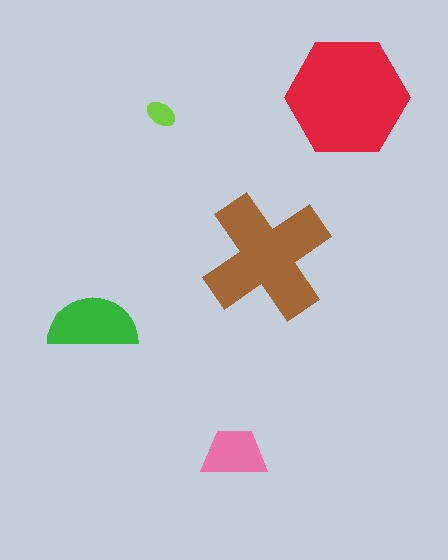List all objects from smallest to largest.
The lime ellipse, the pink trapezoid, the green semicircle, the brown cross, the red hexagon.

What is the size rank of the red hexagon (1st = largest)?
1st.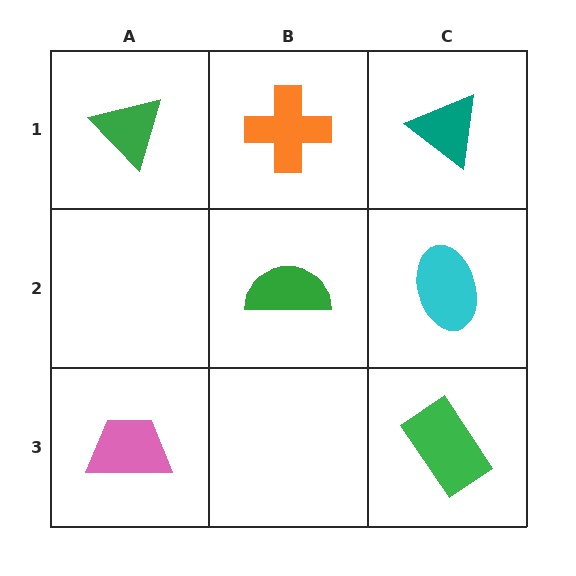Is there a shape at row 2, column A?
No, that cell is empty.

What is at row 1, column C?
A teal triangle.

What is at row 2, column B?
A green semicircle.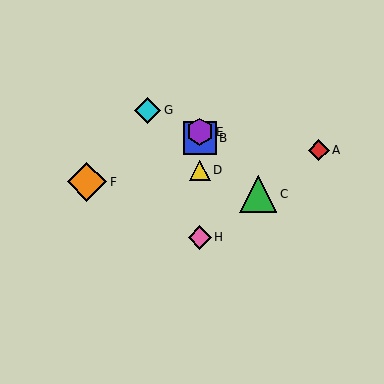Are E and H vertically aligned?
Yes, both are at x≈200.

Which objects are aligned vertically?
Objects B, D, E, H are aligned vertically.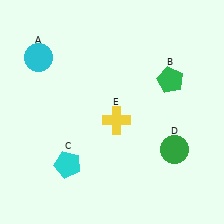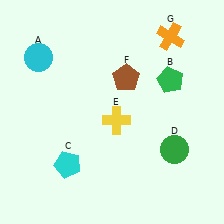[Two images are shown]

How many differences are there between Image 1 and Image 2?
There are 2 differences between the two images.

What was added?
A brown pentagon (F), an orange cross (G) were added in Image 2.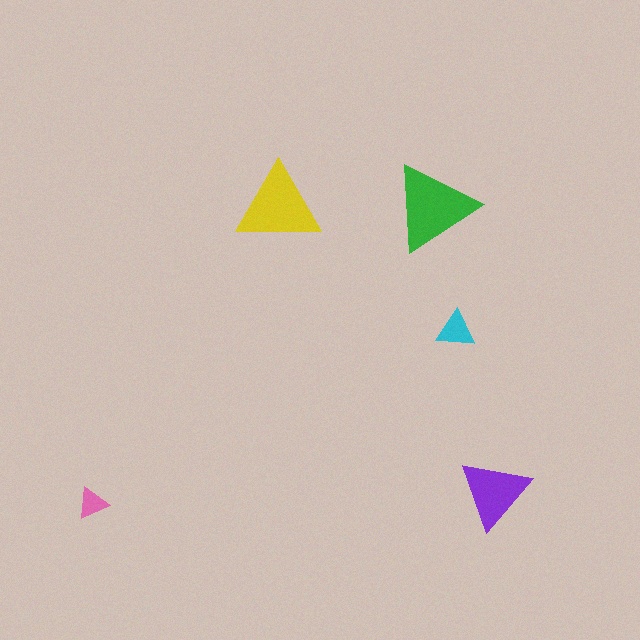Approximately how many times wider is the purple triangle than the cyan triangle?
About 2 times wider.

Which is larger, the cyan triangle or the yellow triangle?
The yellow one.